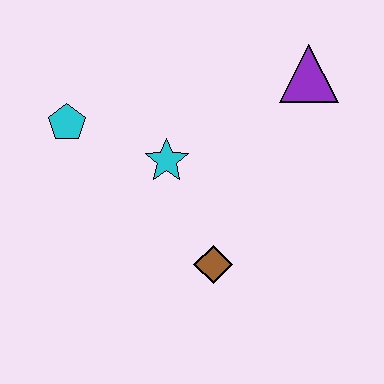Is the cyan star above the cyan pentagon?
No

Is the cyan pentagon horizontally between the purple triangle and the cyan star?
No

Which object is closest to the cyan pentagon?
The cyan star is closest to the cyan pentagon.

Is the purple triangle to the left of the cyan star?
No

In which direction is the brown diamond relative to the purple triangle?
The brown diamond is below the purple triangle.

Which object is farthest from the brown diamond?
The purple triangle is farthest from the brown diamond.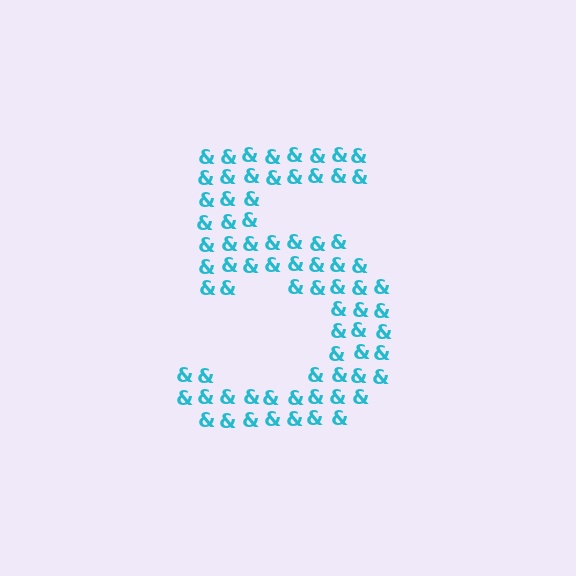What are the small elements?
The small elements are ampersands.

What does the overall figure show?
The overall figure shows the digit 5.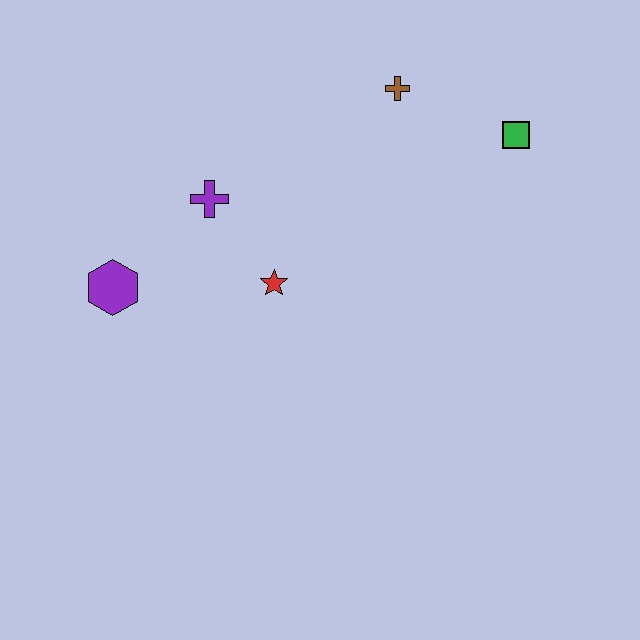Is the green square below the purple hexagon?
No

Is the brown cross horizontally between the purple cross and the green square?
Yes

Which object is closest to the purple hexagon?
The purple cross is closest to the purple hexagon.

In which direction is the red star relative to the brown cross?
The red star is below the brown cross.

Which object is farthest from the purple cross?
The green square is farthest from the purple cross.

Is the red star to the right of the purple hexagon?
Yes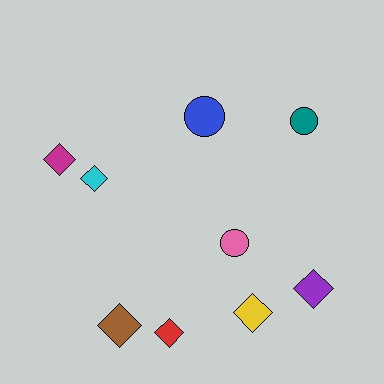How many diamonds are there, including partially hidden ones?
There are 6 diamonds.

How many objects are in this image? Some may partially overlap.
There are 9 objects.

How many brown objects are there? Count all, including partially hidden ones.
There is 1 brown object.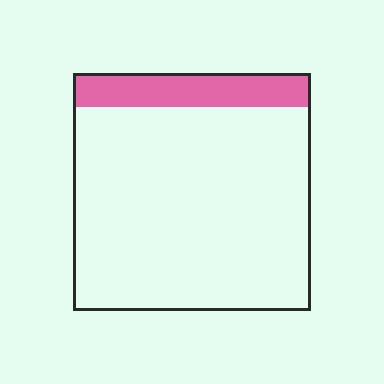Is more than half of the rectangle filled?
No.